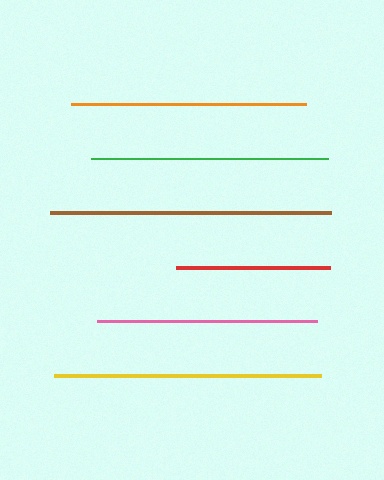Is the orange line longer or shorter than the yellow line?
The yellow line is longer than the orange line.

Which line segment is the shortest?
The red line is the shortest at approximately 155 pixels.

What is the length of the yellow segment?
The yellow segment is approximately 267 pixels long.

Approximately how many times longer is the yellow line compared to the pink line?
The yellow line is approximately 1.2 times the length of the pink line.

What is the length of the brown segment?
The brown segment is approximately 281 pixels long.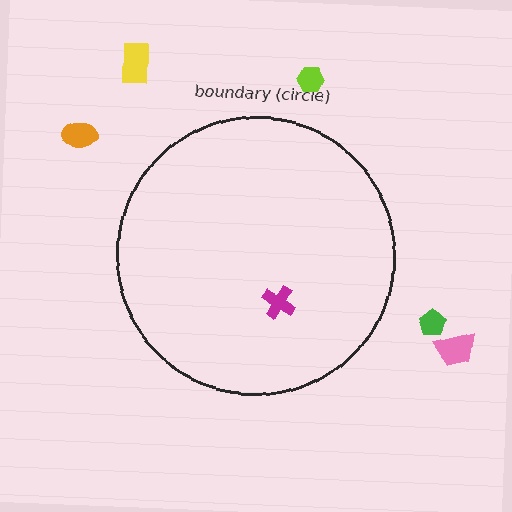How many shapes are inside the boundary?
1 inside, 5 outside.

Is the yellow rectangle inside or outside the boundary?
Outside.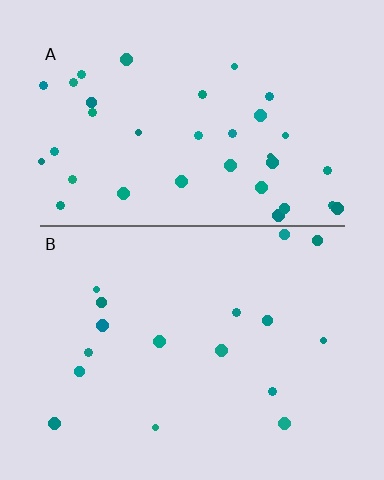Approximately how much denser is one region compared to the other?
Approximately 2.1× — region A over region B.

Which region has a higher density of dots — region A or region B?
A (the top).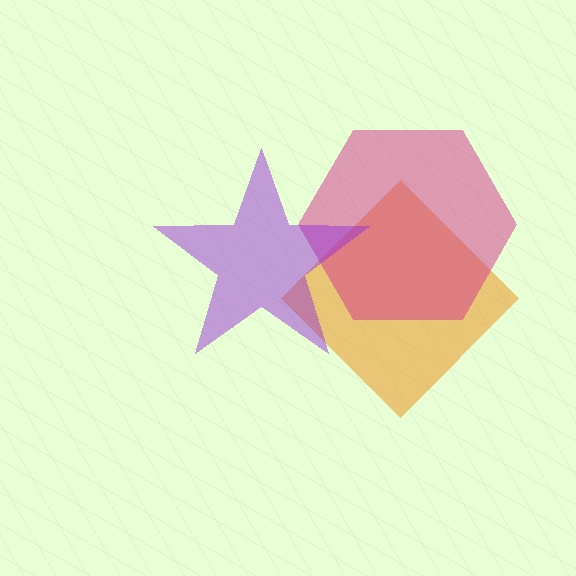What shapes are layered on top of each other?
The layered shapes are: an orange diamond, a magenta hexagon, a purple star.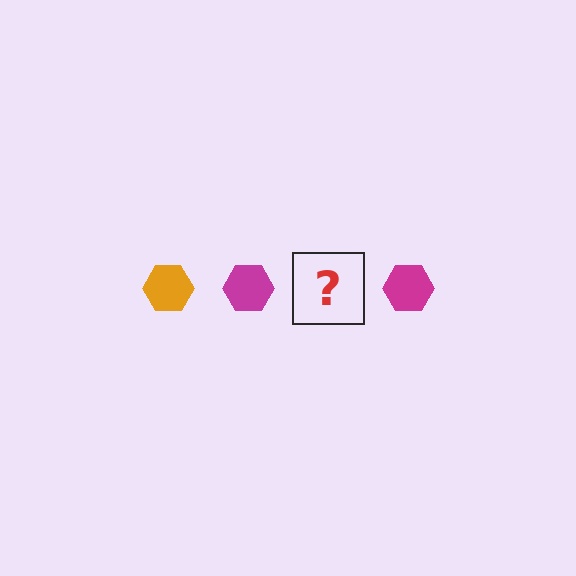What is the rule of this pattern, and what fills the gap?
The rule is that the pattern cycles through orange, magenta hexagons. The gap should be filled with an orange hexagon.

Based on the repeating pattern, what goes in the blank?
The blank should be an orange hexagon.